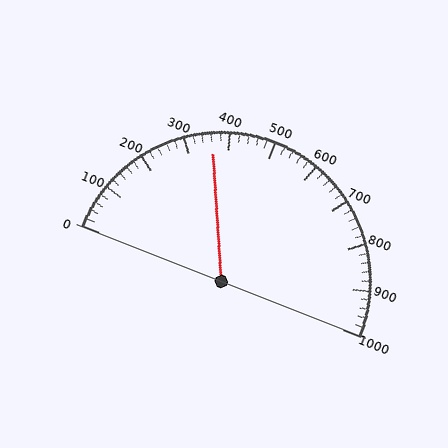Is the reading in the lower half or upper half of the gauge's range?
The reading is in the lower half of the range (0 to 1000).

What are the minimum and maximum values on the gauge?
The gauge ranges from 0 to 1000.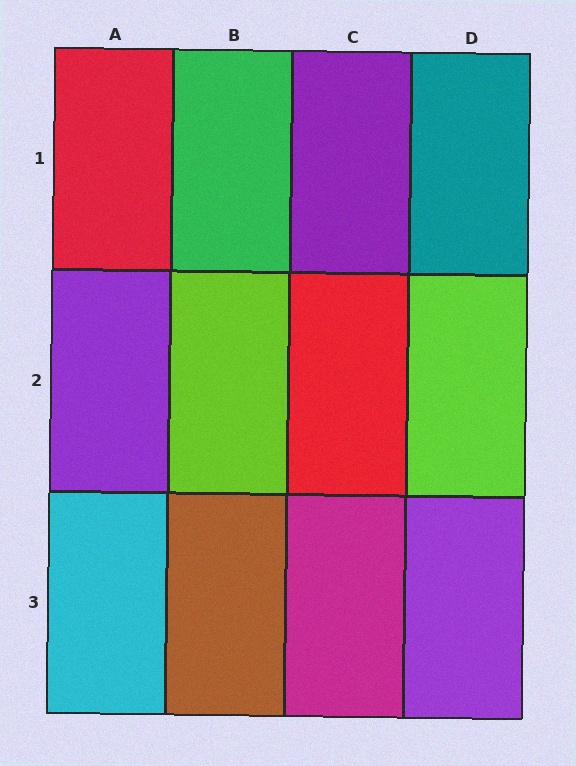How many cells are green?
1 cell is green.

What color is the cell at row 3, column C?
Magenta.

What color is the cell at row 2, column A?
Purple.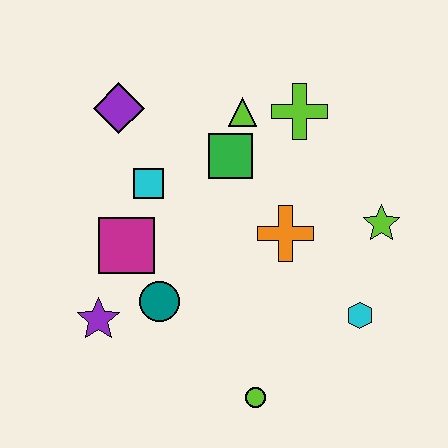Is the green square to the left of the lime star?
Yes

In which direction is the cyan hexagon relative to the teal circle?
The cyan hexagon is to the right of the teal circle.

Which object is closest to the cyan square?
The magenta square is closest to the cyan square.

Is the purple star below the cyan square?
Yes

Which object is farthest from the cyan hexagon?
The purple diamond is farthest from the cyan hexagon.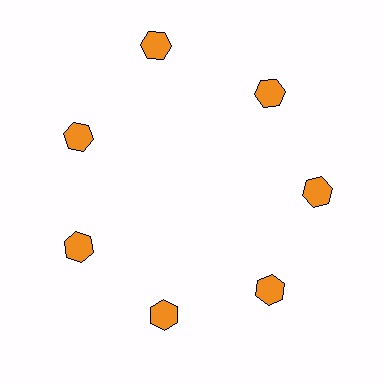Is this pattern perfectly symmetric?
No. The 7 orange hexagons are arranged in a ring, but one element near the 12 o'clock position is pushed outward from the center, breaking the 7-fold rotational symmetry.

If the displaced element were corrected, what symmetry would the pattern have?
It would have 7-fold rotational symmetry — the pattern would map onto itself every 51 degrees.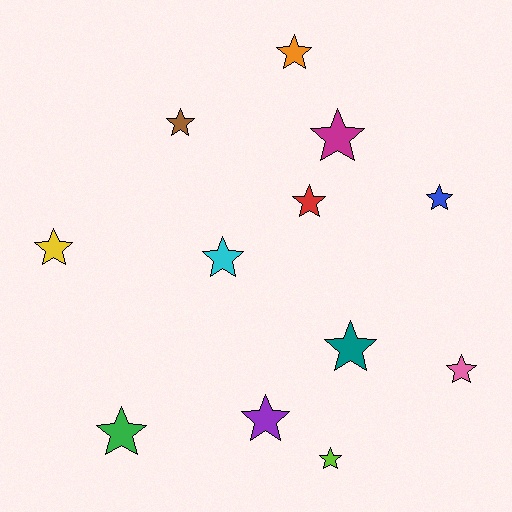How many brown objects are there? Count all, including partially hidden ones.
There is 1 brown object.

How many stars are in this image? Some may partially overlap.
There are 12 stars.